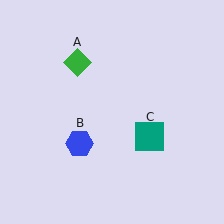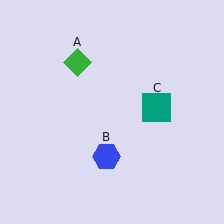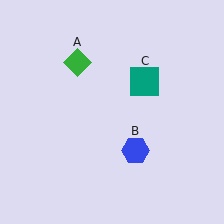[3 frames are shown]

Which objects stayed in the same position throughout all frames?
Green diamond (object A) remained stationary.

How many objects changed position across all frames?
2 objects changed position: blue hexagon (object B), teal square (object C).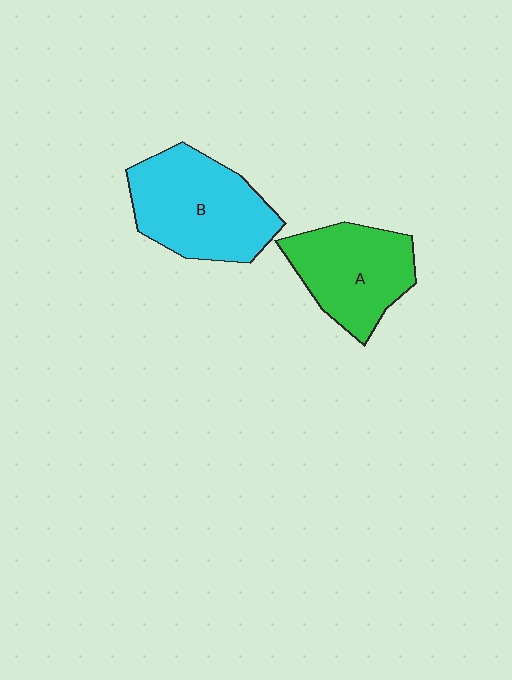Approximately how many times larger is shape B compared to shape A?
Approximately 1.2 times.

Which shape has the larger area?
Shape B (cyan).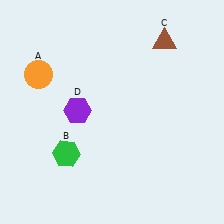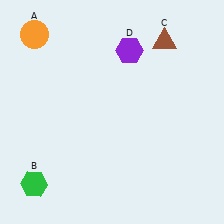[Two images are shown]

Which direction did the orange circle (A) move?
The orange circle (A) moved up.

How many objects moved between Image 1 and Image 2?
3 objects moved between the two images.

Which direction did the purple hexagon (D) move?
The purple hexagon (D) moved up.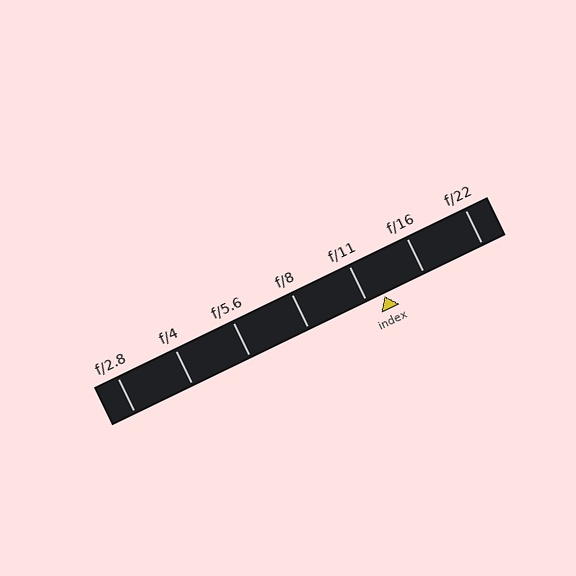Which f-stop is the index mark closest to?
The index mark is closest to f/11.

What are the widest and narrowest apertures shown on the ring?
The widest aperture shown is f/2.8 and the narrowest is f/22.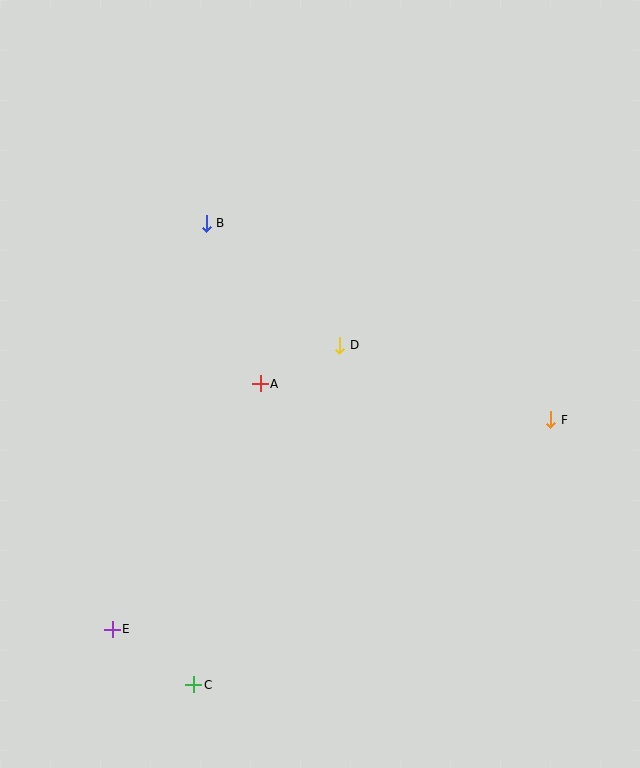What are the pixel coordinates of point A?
Point A is at (260, 384).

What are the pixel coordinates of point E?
Point E is at (112, 629).